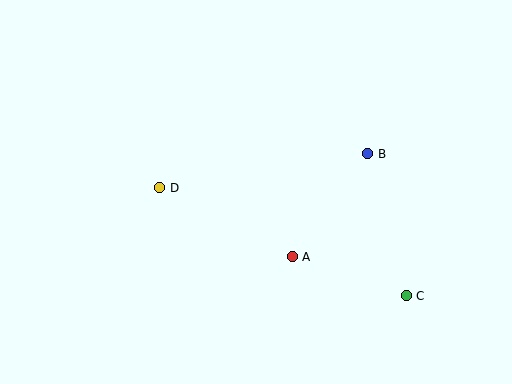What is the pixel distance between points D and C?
The distance between D and C is 269 pixels.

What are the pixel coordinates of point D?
Point D is at (160, 188).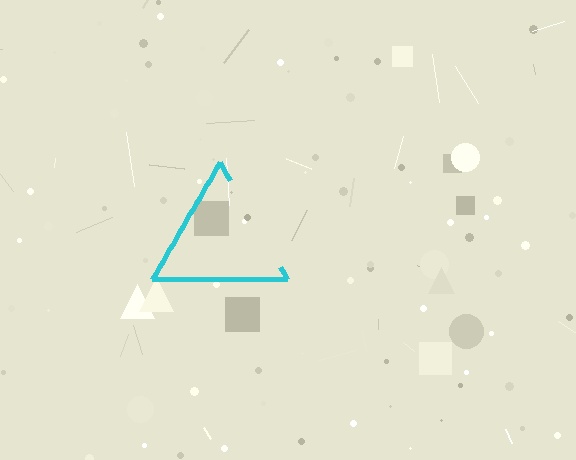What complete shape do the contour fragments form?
The contour fragments form a triangle.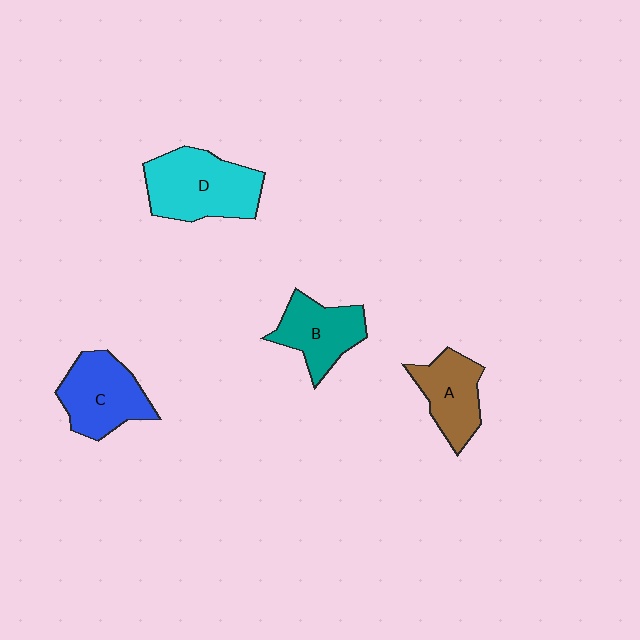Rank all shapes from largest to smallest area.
From largest to smallest: D (cyan), C (blue), B (teal), A (brown).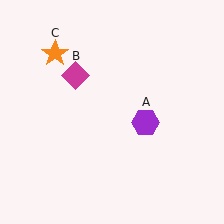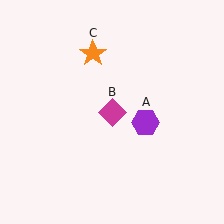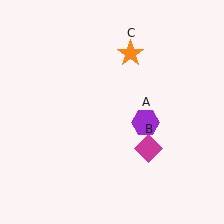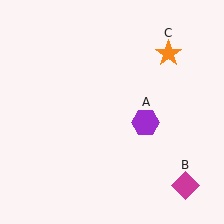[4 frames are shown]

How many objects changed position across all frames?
2 objects changed position: magenta diamond (object B), orange star (object C).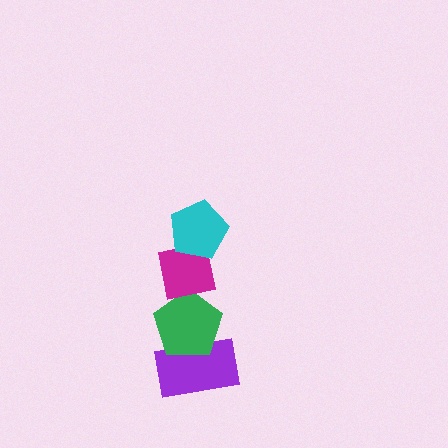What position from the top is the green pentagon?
The green pentagon is 3rd from the top.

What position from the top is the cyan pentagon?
The cyan pentagon is 1st from the top.